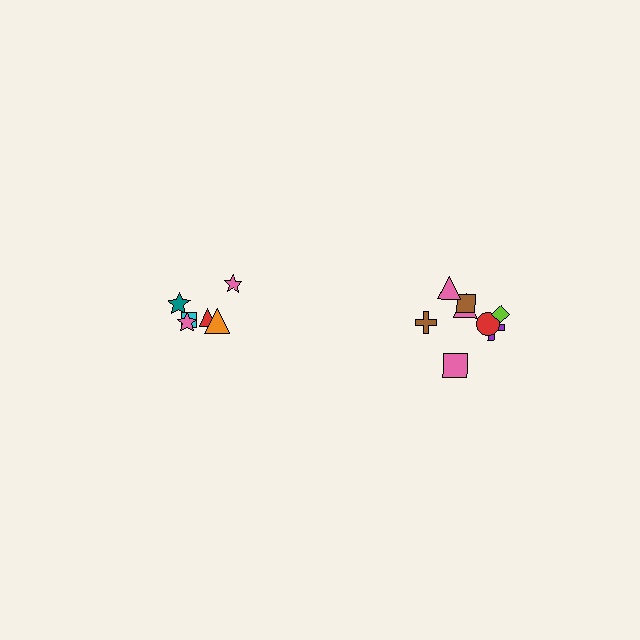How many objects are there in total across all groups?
There are 14 objects.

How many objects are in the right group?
There are 8 objects.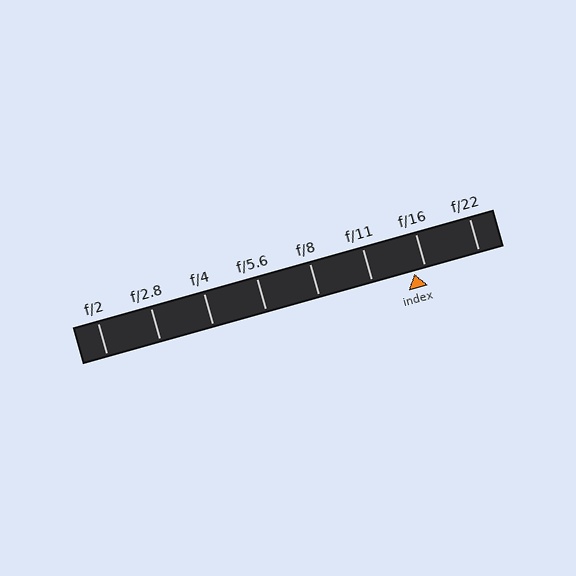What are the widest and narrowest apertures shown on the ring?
The widest aperture shown is f/2 and the narrowest is f/22.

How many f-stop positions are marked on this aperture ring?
There are 8 f-stop positions marked.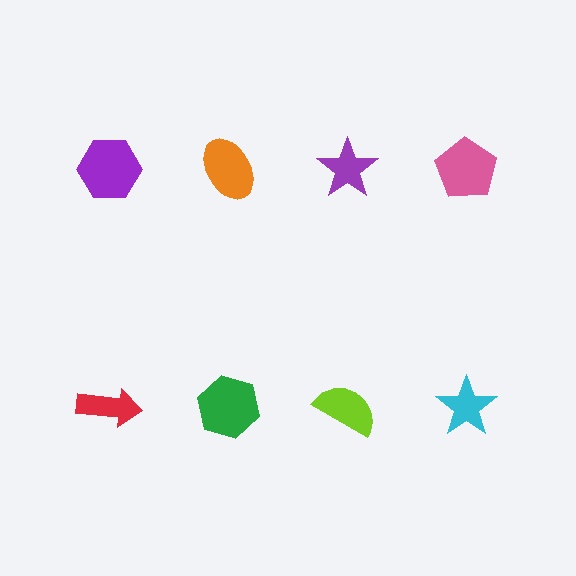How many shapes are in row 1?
4 shapes.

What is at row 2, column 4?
A cyan star.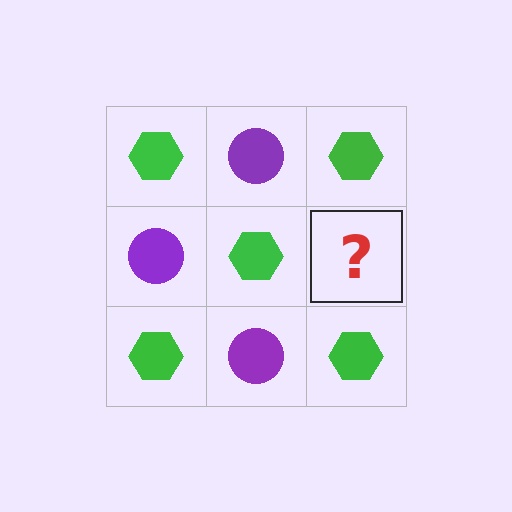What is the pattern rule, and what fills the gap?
The rule is that it alternates green hexagon and purple circle in a checkerboard pattern. The gap should be filled with a purple circle.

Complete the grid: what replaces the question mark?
The question mark should be replaced with a purple circle.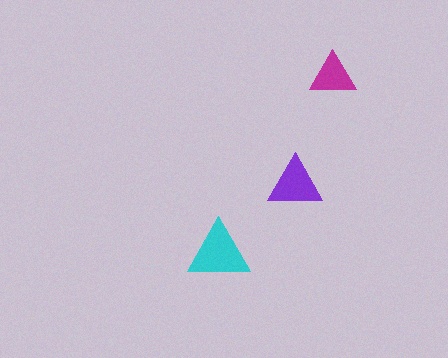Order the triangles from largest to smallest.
the cyan one, the purple one, the magenta one.